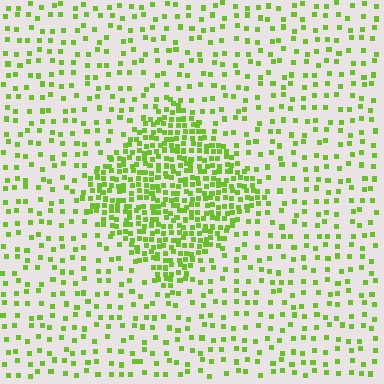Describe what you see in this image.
The image contains small lime elements arranged at two different densities. A diamond-shaped region is visible where the elements are more densely packed than the surrounding area.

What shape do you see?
I see a diamond.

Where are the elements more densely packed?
The elements are more densely packed inside the diamond boundary.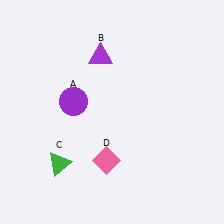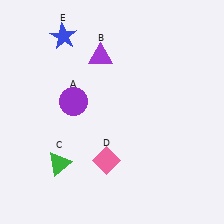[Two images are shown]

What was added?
A blue star (E) was added in Image 2.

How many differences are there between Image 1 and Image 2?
There is 1 difference between the two images.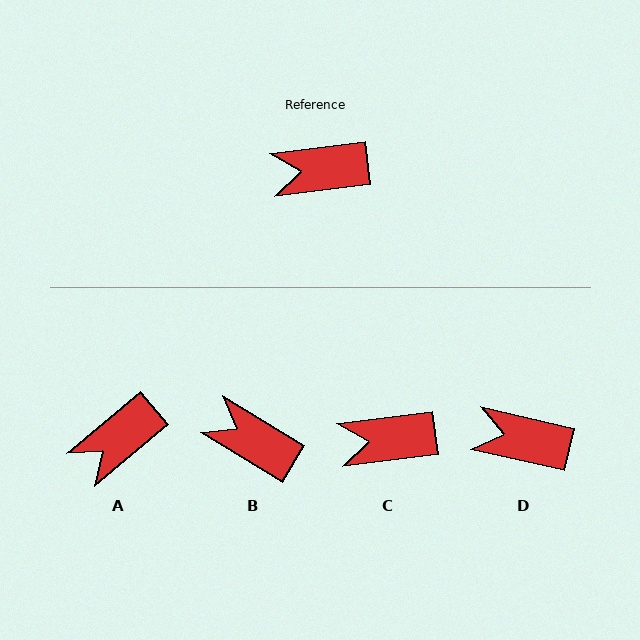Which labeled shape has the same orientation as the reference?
C.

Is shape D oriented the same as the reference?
No, it is off by about 20 degrees.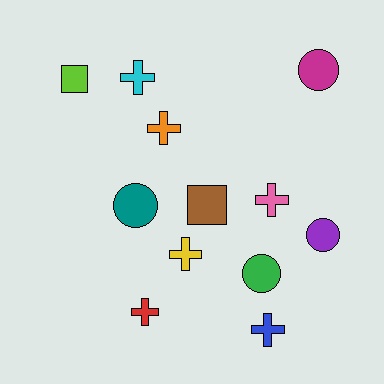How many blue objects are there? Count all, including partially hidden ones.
There is 1 blue object.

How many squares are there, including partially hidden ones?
There are 2 squares.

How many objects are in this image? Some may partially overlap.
There are 12 objects.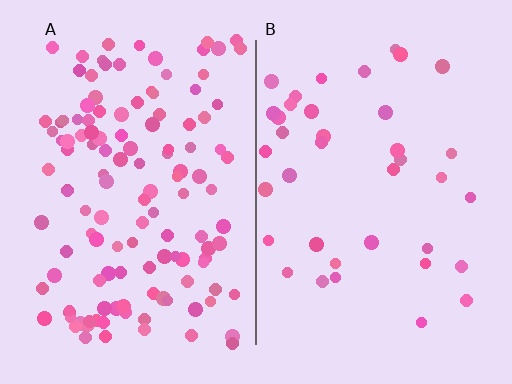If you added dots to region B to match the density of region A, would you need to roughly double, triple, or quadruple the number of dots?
Approximately triple.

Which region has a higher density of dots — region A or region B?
A (the left).